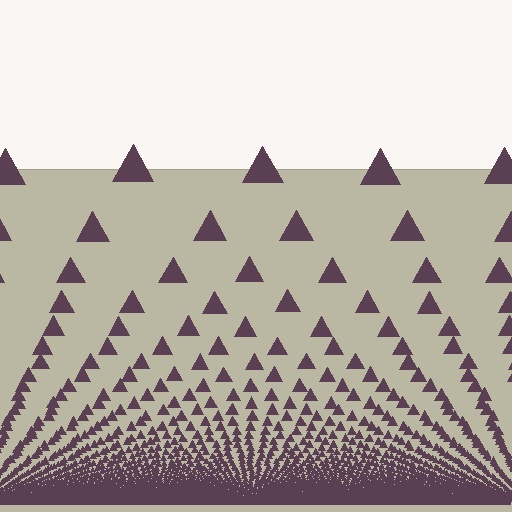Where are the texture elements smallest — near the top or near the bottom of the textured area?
Near the bottom.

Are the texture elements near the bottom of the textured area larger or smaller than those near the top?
Smaller. The gradient is inverted — elements near the bottom are smaller and denser.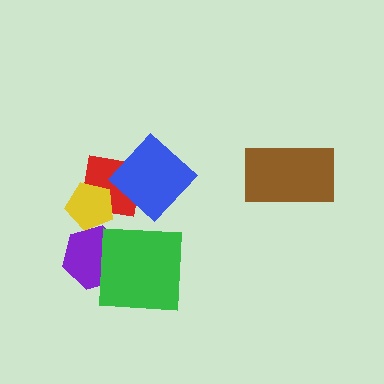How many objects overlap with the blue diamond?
1 object overlaps with the blue diamond.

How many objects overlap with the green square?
1 object overlaps with the green square.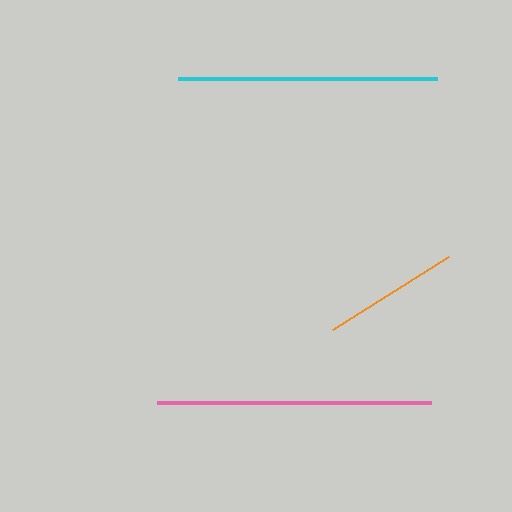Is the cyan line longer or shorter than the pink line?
The pink line is longer than the cyan line.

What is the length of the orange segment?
The orange segment is approximately 138 pixels long.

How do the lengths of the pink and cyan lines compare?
The pink and cyan lines are approximately the same length.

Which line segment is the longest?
The pink line is the longest at approximately 274 pixels.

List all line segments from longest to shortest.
From longest to shortest: pink, cyan, orange.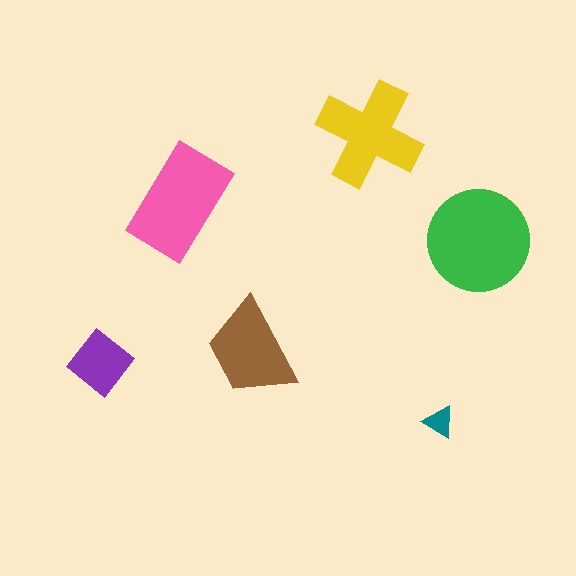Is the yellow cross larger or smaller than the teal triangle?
Larger.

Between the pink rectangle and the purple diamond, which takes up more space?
The pink rectangle.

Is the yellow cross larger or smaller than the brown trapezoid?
Larger.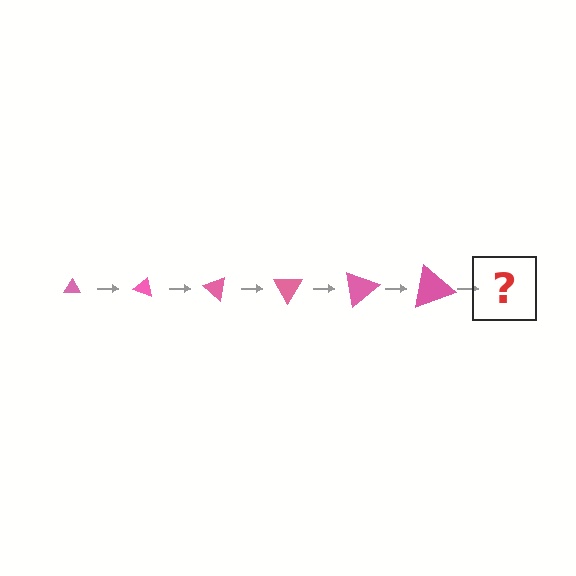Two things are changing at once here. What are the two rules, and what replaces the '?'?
The two rules are that the triangle grows larger each step and it rotates 20 degrees each step. The '?' should be a triangle, larger than the previous one and rotated 120 degrees from the start.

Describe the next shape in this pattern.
It should be a triangle, larger than the previous one and rotated 120 degrees from the start.